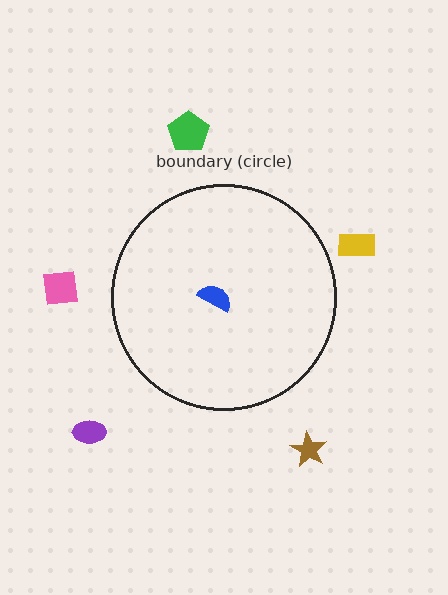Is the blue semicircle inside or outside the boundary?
Inside.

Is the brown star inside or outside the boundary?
Outside.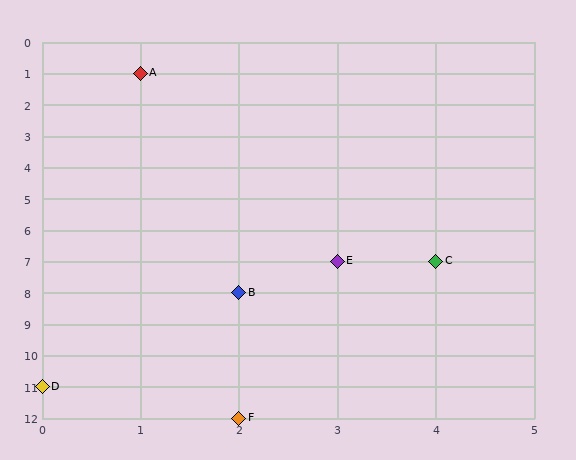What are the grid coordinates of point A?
Point A is at grid coordinates (1, 1).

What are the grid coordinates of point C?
Point C is at grid coordinates (4, 7).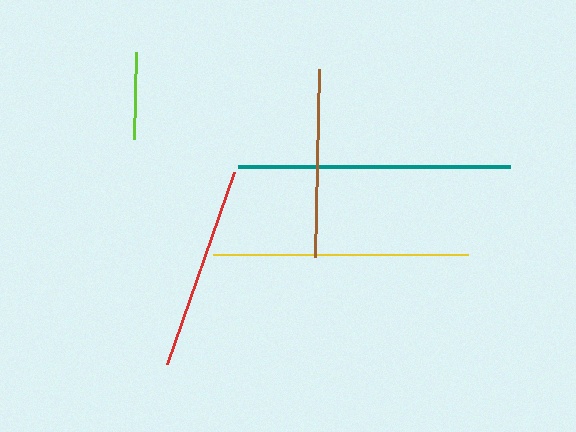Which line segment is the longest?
The teal line is the longest at approximately 272 pixels.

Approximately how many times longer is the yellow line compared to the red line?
The yellow line is approximately 1.3 times the length of the red line.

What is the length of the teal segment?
The teal segment is approximately 272 pixels long.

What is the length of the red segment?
The red segment is approximately 203 pixels long.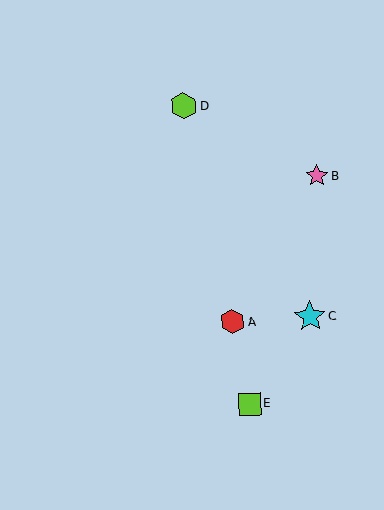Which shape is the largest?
The cyan star (labeled C) is the largest.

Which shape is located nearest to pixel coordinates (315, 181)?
The pink star (labeled B) at (317, 176) is nearest to that location.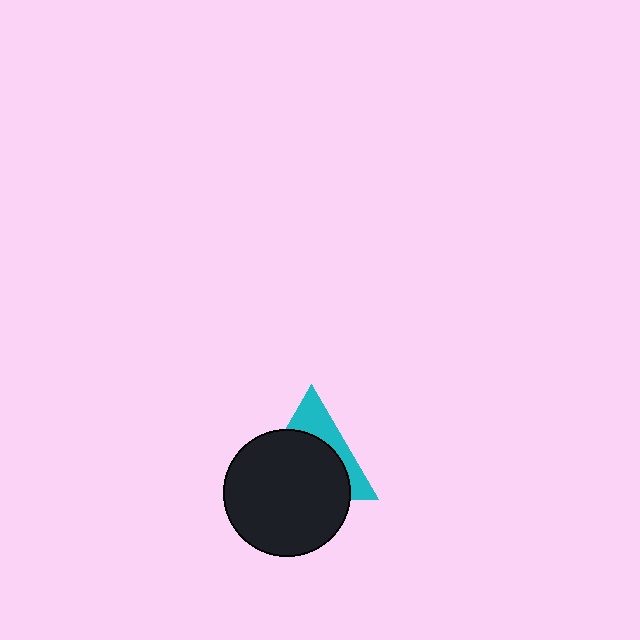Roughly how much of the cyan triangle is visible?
A small part of it is visible (roughly 33%).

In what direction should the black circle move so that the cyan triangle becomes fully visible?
The black circle should move down. That is the shortest direction to clear the overlap and leave the cyan triangle fully visible.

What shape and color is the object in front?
The object in front is a black circle.